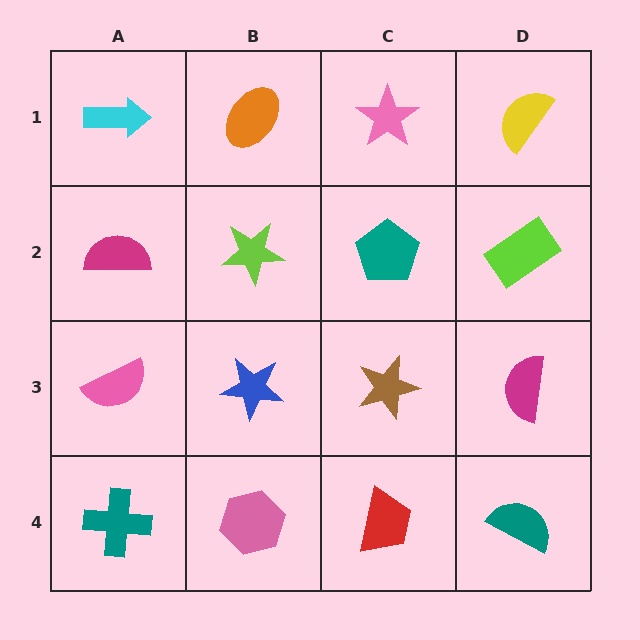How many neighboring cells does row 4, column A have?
2.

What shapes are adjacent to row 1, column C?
A teal pentagon (row 2, column C), an orange ellipse (row 1, column B), a yellow semicircle (row 1, column D).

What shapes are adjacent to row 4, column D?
A magenta semicircle (row 3, column D), a red trapezoid (row 4, column C).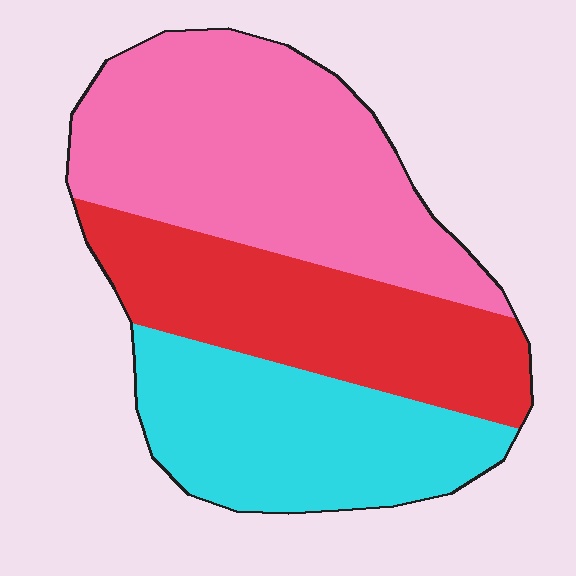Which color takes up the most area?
Pink, at roughly 40%.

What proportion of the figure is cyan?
Cyan covers around 30% of the figure.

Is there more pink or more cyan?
Pink.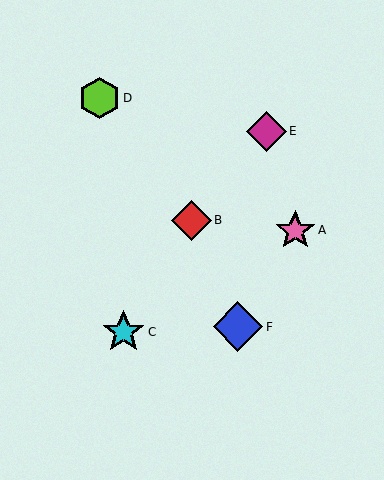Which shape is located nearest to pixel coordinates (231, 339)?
The blue diamond (labeled F) at (238, 327) is nearest to that location.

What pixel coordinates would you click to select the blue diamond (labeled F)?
Click at (238, 327) to select the blue diamond F.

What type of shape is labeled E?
Shape E is a magenta diamond.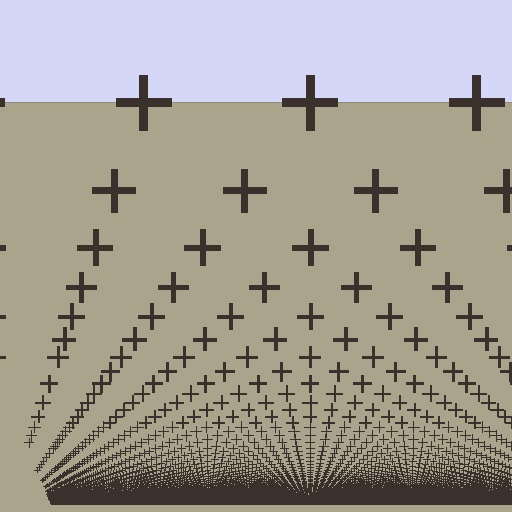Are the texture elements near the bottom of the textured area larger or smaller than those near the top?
Smaller. The gradient is inverted — elements near the bottom are smaller and denser.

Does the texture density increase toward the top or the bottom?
Density increases toward the bottom.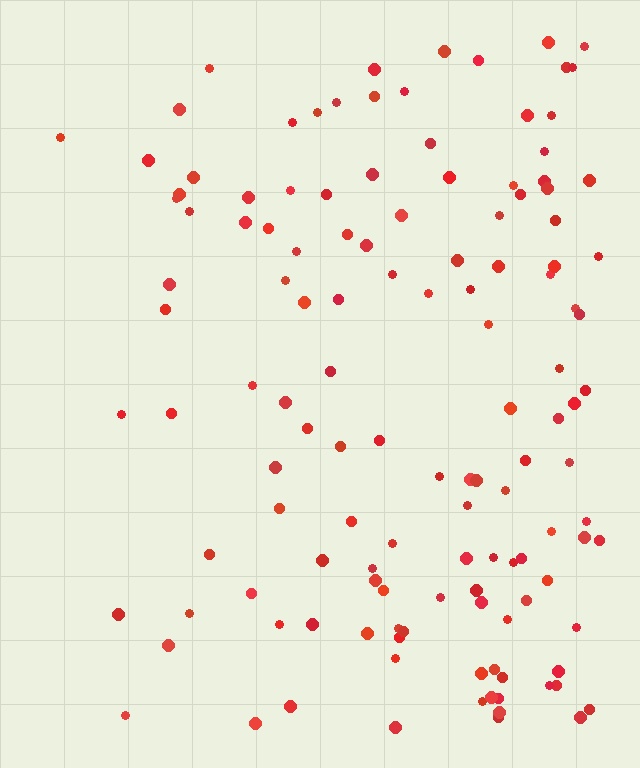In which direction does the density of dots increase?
From left to right, with the right side densest.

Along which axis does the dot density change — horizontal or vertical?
Horizontal.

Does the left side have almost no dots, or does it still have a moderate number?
Still a moderate number, just noticeably fewer than the right.